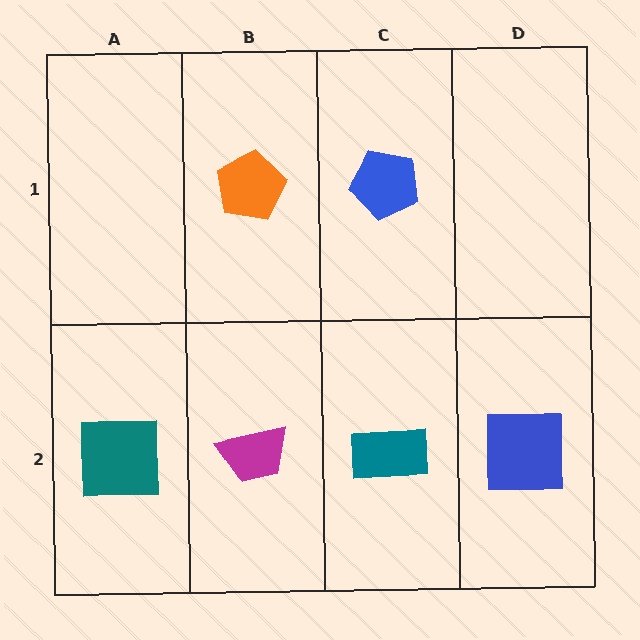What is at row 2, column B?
A magenta trapezoid.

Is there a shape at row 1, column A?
No, that cell is empty.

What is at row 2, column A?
A teal square.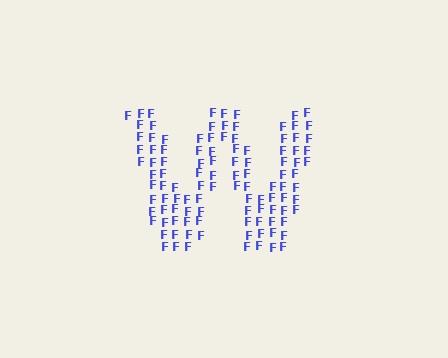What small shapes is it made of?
It is made of small letter F's.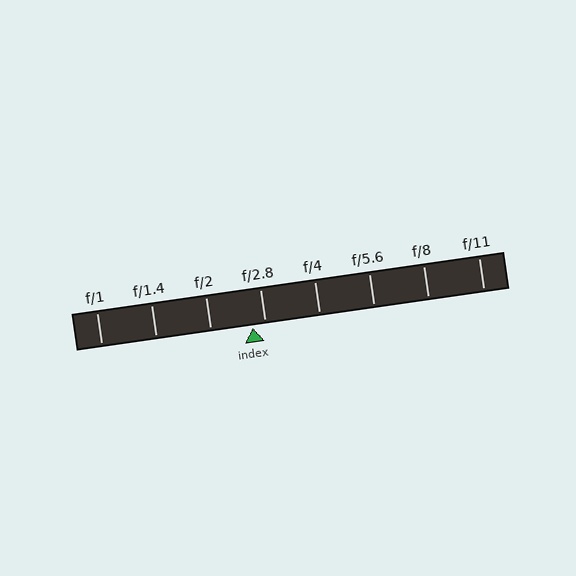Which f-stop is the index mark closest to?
The index mark is closest to f/2.8.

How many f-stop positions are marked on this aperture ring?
There are 8 f-stop positions marked.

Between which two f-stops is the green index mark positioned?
The index mark is between f/2 and f/2.8.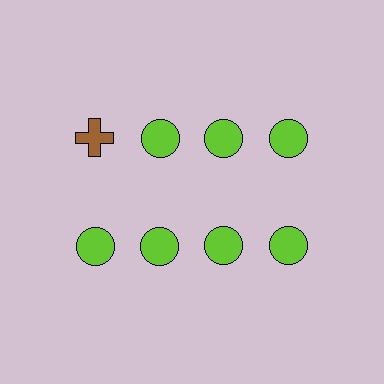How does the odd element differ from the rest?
It differs in both color (brown instead of lime) and shape (cross instead of circle).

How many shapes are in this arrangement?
There are 8 shapes arranged in a grid pattern.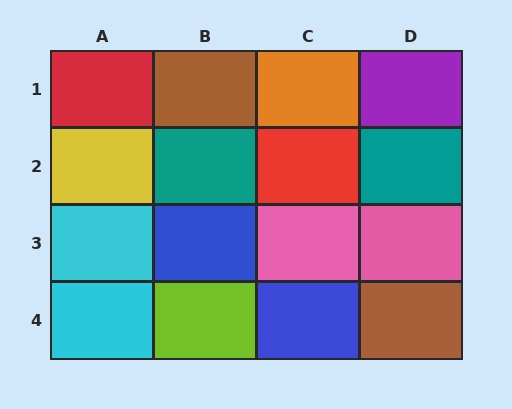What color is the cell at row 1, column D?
Purple.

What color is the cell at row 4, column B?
Lime.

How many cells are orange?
1 cell is orange.